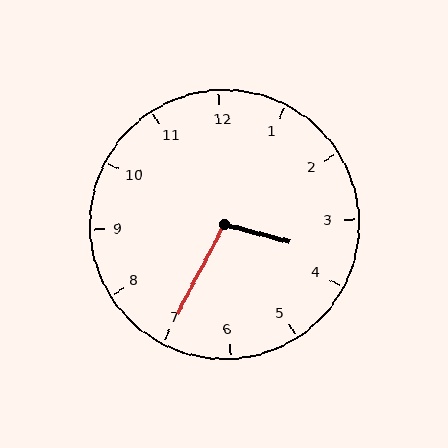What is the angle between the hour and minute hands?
Approximately 102 degrees.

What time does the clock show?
3:35.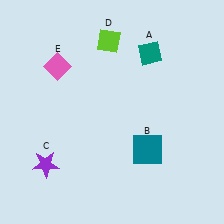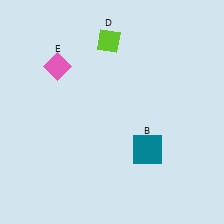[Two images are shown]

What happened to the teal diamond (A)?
The teal diamond (A) was removed in Image 2. It was in the top-right area of Image 1.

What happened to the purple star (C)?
The purple star (C) was removed in Image 2. It was in the bottom-left area of Image 1.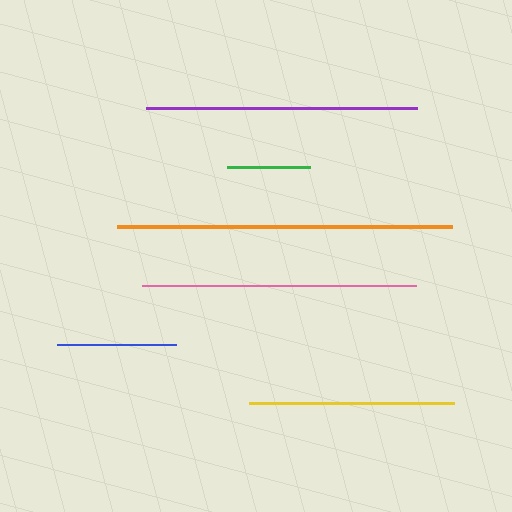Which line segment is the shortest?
The green line is the shortest at approximately 83 pixels.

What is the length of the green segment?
The green segment is approximately 83 pixels long.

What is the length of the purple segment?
The purple segment is approximately 271 pixels long.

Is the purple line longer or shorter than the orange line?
The orange line is longer than the purple line.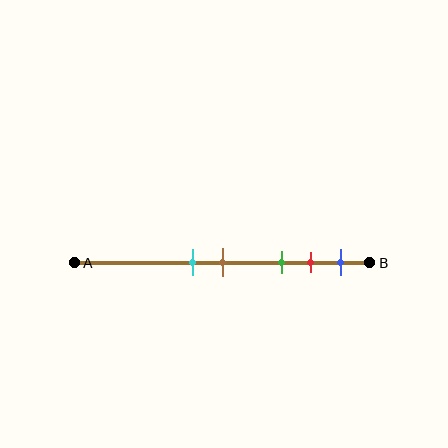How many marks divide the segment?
There are 5 marks dividing the segment.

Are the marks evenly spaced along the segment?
No, the marks are not evenly spaced.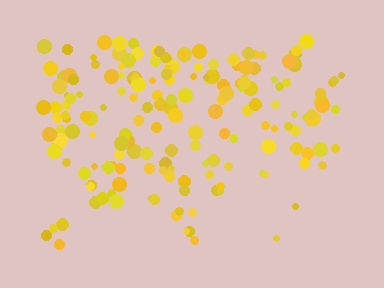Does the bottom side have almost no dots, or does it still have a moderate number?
Still a moderate number, just noticeably fewer than the top.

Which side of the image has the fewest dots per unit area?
The bottom.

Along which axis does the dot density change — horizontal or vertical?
Vertical.